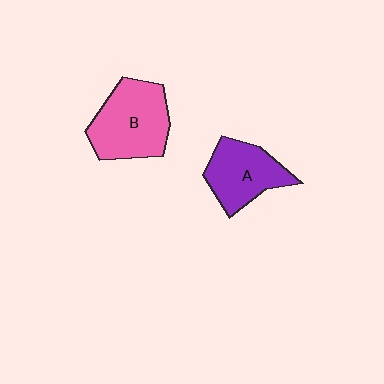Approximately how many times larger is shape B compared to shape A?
Approximately 1.3 times.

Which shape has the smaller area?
Shape A (purple).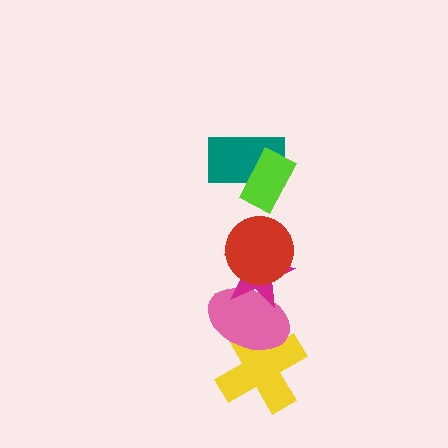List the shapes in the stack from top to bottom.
From top to bottom: the lime rectangle, the teal rectangle, the red circle, the magenta star, the pink ellipse, the yellow cross.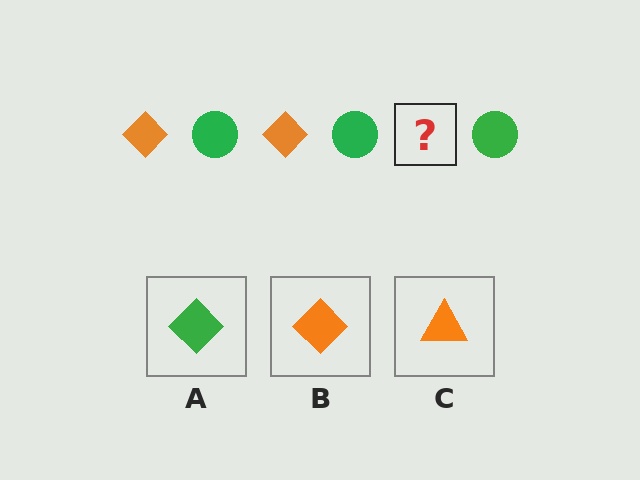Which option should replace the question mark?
Option B.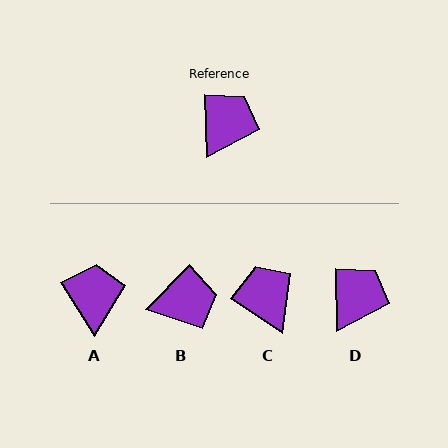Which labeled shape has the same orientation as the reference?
D.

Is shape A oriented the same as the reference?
No, it is off by about 30 degrees.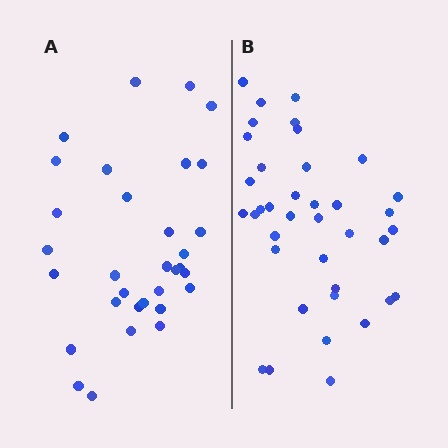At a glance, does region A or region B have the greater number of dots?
Region B (the right region) has more dots.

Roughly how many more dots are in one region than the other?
Region B has about 6 more dots than region A.